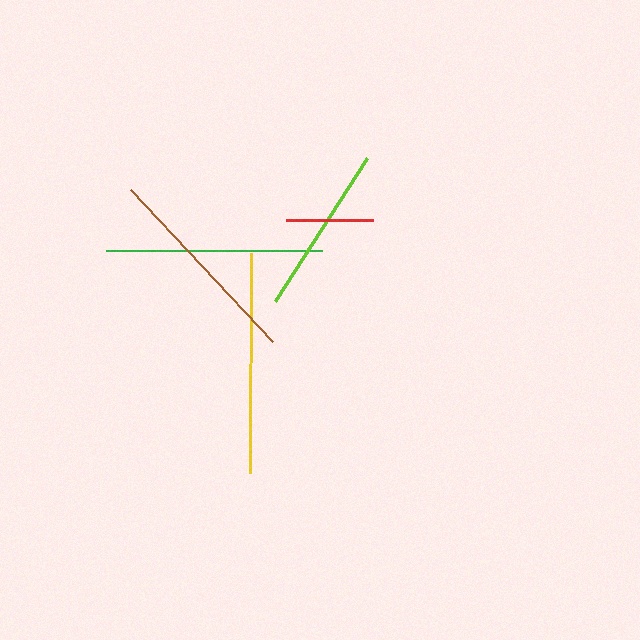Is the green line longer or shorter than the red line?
The green line is longer than the red line.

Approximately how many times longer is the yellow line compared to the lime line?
The yellow line is approximately 1.3 times the length of the lime line.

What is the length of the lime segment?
The lime segment is approximately 170 pixels long.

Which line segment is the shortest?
The red line is the shortest at approximately 88 pixels.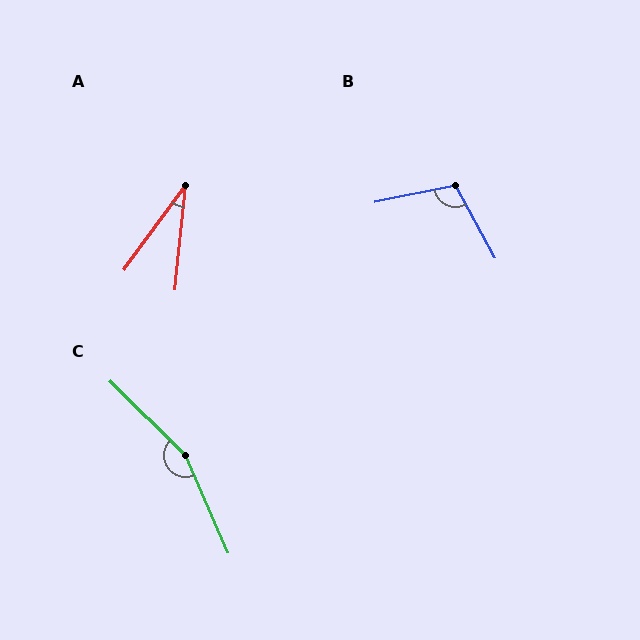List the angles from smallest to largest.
A (30°), B (107°), C (158°).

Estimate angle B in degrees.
Approximately 107 degrees.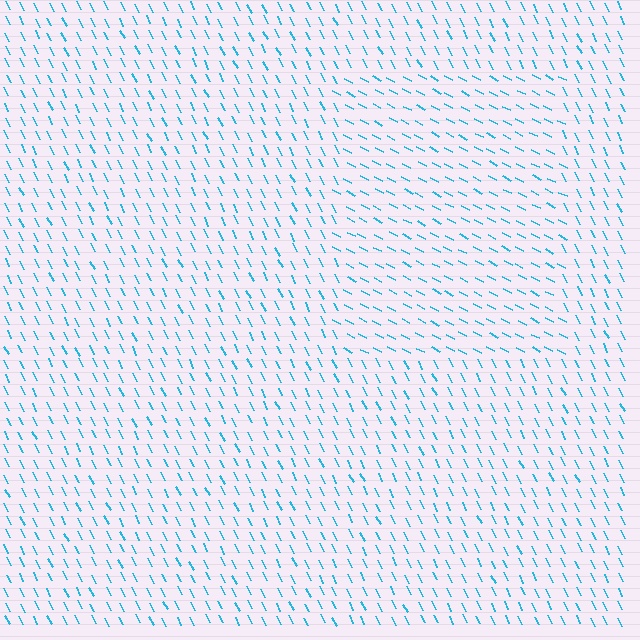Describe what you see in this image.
The image is filled with small cyan line segments. A rectangle region in the image has lines oriented differently from the surrounding lines, creating a visible texture boundary.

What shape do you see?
I see a rectangle.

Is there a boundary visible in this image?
Yes, there is a texture boundary formed by a change in line orientation.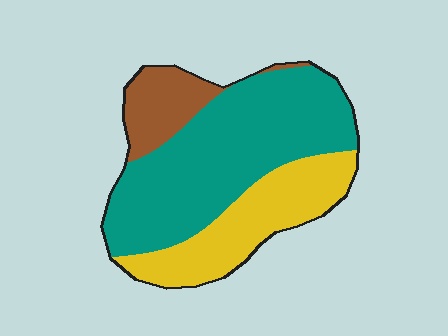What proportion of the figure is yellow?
Yellow covers roughly 30% of the figure.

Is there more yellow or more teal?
Teal.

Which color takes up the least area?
Brown, at roughly 15%.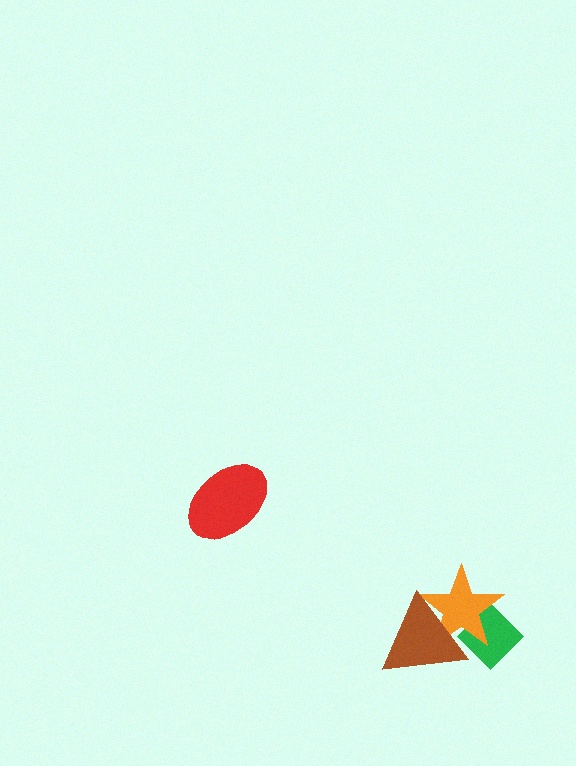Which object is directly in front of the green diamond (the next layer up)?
The orange star is directly in front of the green diamond.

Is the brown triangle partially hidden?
No, no other shape covers it.